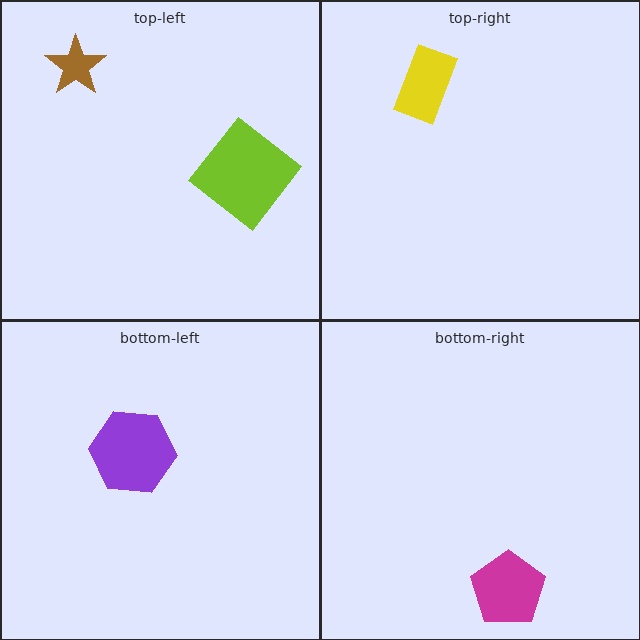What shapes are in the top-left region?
The brown star, the lime diamond.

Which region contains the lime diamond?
The top-left region.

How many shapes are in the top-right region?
1.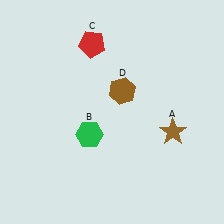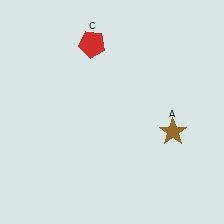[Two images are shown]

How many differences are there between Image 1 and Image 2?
There are 2 differences between the two images.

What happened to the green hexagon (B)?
The green hexagon (B) was removed in Image 2. It was in the bottom-left area of Image 1.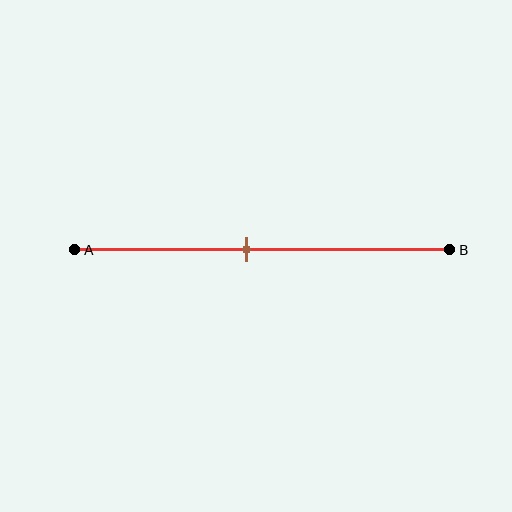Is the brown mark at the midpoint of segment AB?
No, the mark is at about 45% from A, not at the 50% midpoint.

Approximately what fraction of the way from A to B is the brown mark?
The brown mark is approximately 45% of the way from A to B.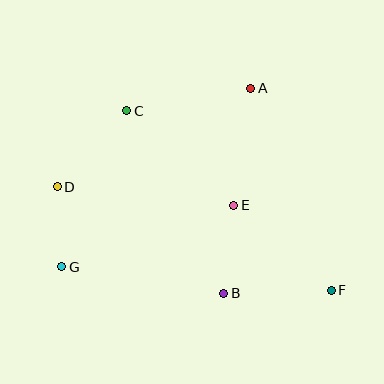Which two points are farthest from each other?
Points D and F are farthest from each other.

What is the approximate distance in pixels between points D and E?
The distance between D and E is approximately 178 pixels.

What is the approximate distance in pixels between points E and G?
The distance between E and G is approximately 183 pixels.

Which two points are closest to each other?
Points D and G are closest to each other.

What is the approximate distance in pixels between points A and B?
The distance between A and B is approximately 207 pixels.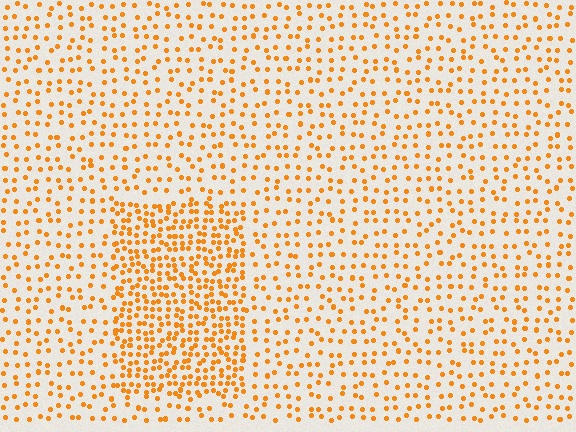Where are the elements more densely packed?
The elements are more densely packed inside the rectangle boundary.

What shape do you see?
I see a rectangle.